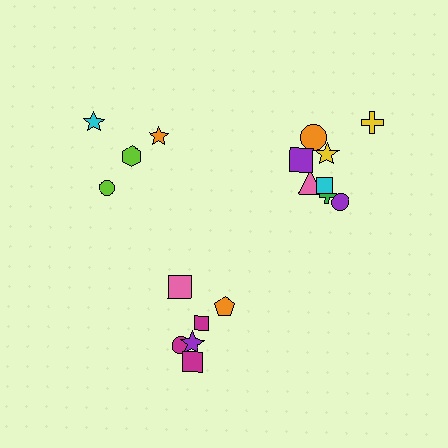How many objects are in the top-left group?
There are 4 objects.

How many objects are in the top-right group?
There are 8 objects.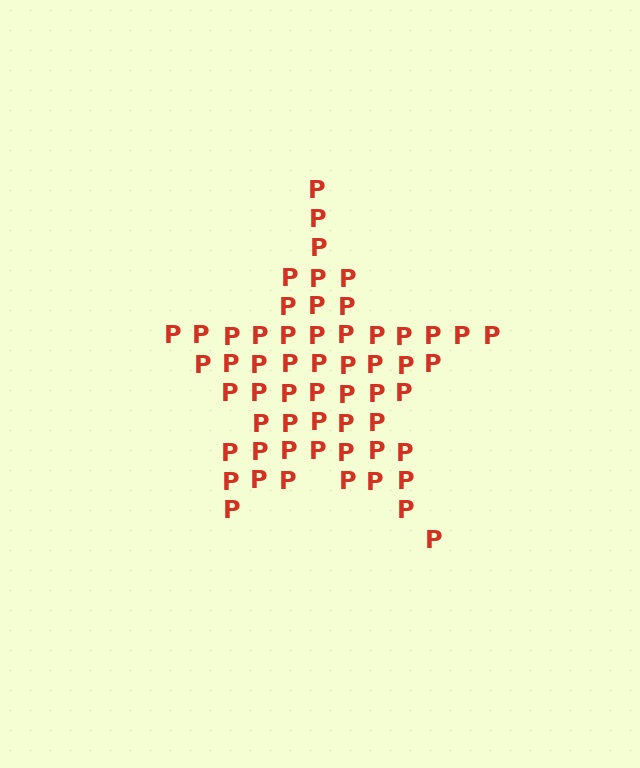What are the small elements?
The small elements are letter P's.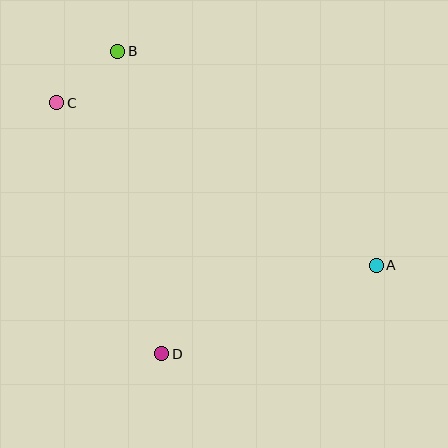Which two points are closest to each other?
Points B and C are closest to each other.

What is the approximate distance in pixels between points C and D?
The distance between C and D is approximately 272 pixels.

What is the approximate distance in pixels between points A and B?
The distance between A and B is approximately 336 pixels.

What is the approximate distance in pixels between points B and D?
The distance between B and D is approximately 306 pixels.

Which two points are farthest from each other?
Points A and C are farthest from each other.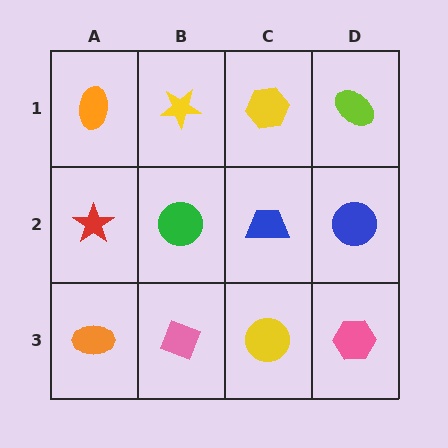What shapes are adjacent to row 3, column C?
A blue trapezoid (row 2, column C), a pink diamond (row 3, column B), a pink hexagon (row 3, column D).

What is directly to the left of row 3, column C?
A pink diamond.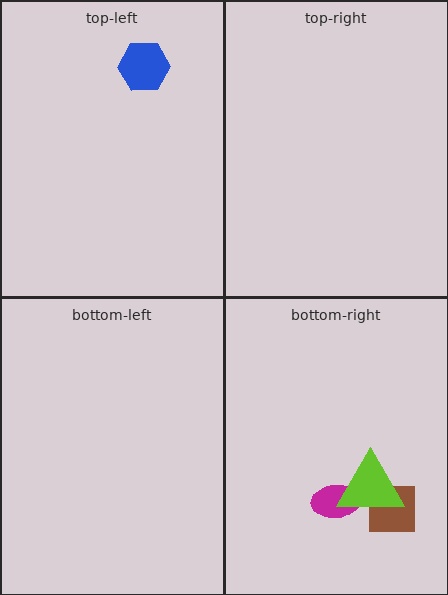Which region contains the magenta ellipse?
The bottom-right region.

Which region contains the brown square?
The bottom-right region.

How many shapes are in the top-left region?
1.